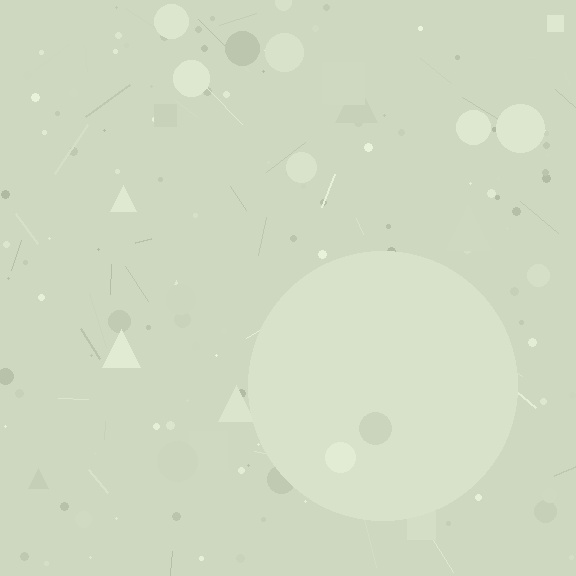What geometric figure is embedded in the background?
A circle is embedded in the background.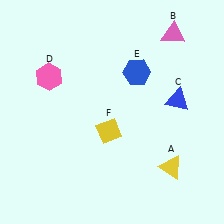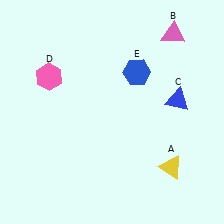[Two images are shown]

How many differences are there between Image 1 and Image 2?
There is 1 difference between the two images.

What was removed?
The yellow diamond (F) was removed in Image 2.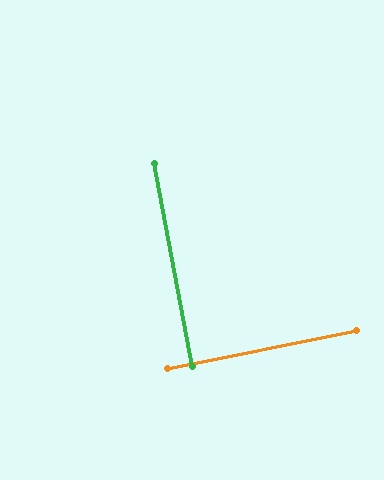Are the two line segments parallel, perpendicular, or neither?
Perpendicular — they meet at approximately 89°.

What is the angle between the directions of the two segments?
Approximately 89 degrees.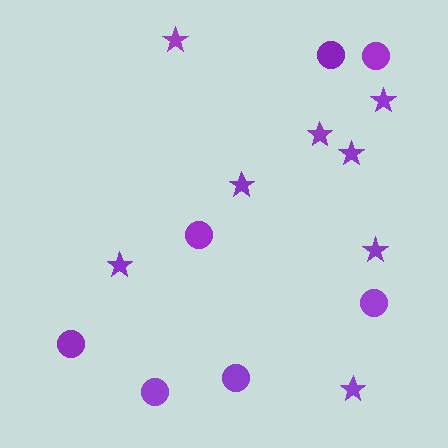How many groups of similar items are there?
There are 2 groups: one group of circles (7) and one group of stars (8).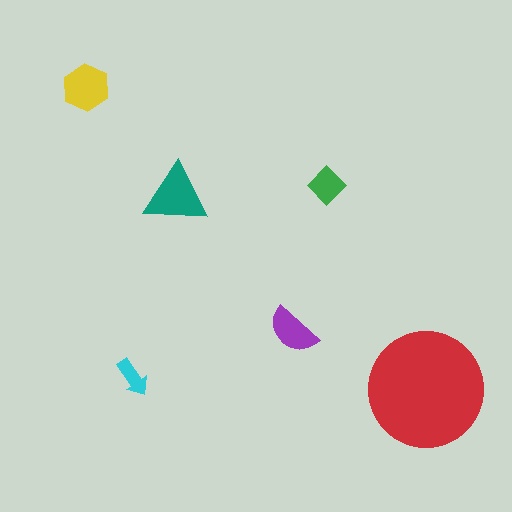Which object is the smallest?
The cyan arrow.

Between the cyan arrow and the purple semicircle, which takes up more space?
The purple semicircle.